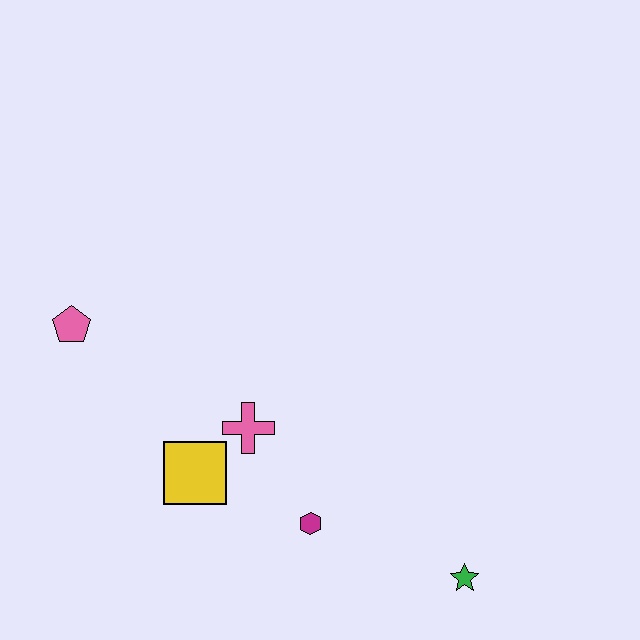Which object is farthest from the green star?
The pink pentagon is farthest from the green star.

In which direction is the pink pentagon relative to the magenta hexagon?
The pink pentagon is to the left of the magenta hexagon.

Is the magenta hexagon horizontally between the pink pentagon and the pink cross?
No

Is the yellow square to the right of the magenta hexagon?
No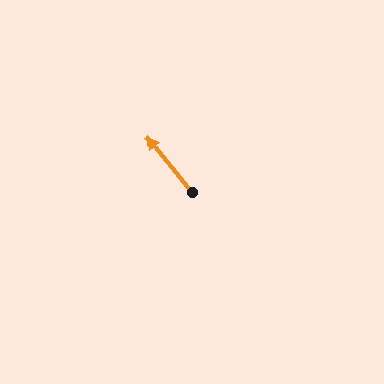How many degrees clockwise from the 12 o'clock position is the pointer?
Approximately 321 degrees.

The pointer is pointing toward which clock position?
Roughly 11 o'clock.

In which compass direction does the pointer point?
Northwest.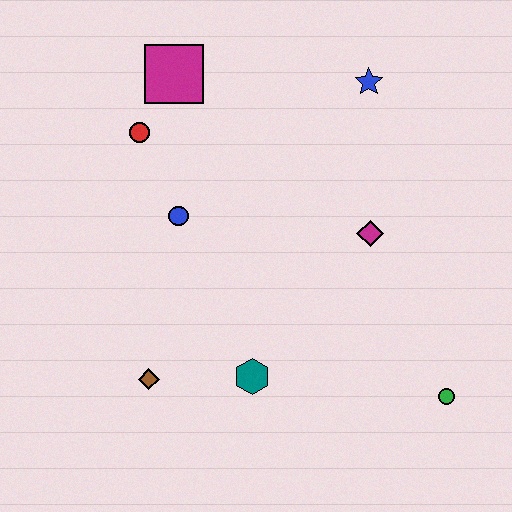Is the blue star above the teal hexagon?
Yes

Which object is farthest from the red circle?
The green circle is farthest from the red circle.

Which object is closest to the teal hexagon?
The brown diamond is closest to the teal hexagon.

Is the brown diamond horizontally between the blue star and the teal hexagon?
No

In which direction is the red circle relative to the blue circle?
The red circle is above the blue circle.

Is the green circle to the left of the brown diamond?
No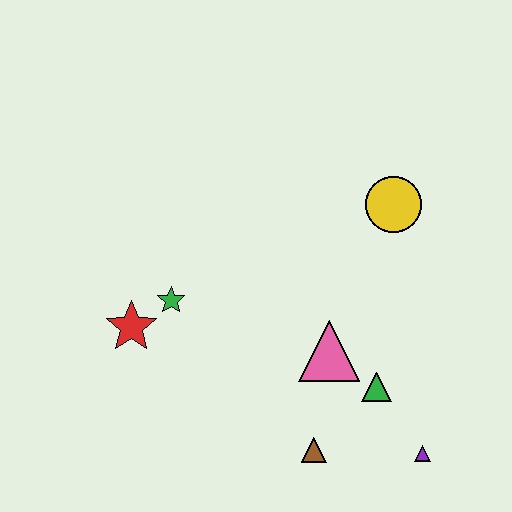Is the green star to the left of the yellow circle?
Yes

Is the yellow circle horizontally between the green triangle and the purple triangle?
Yes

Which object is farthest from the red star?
The purple triangle is farthest from the red star.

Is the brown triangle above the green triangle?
No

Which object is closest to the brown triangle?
The green triangle is closest to the brown triangle.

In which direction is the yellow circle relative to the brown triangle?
The yellow circle is above the brown triangle.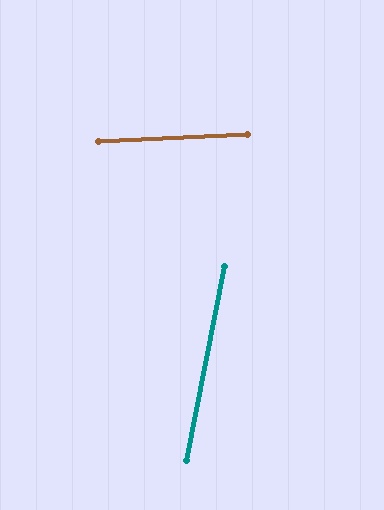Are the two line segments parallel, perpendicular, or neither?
Neither parallel nor perpendicular — they differ by about 76°.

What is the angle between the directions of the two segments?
Approximately 76 degrees.